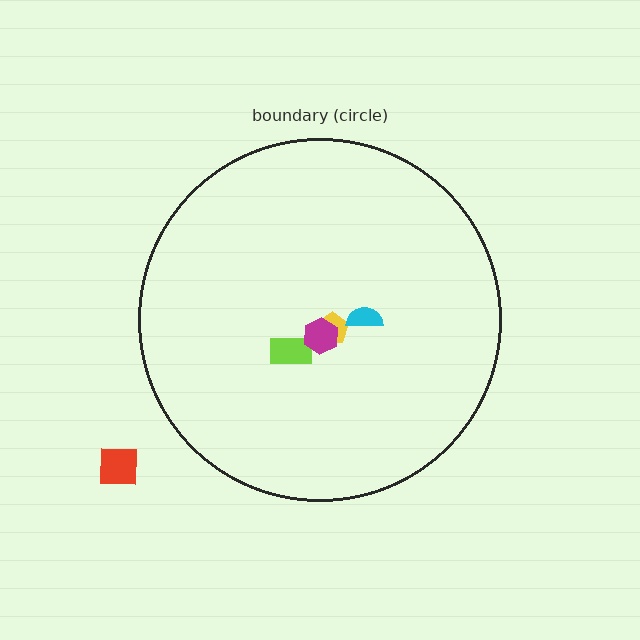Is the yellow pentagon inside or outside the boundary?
Inside.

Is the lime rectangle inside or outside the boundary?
Inside.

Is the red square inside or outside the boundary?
Outside.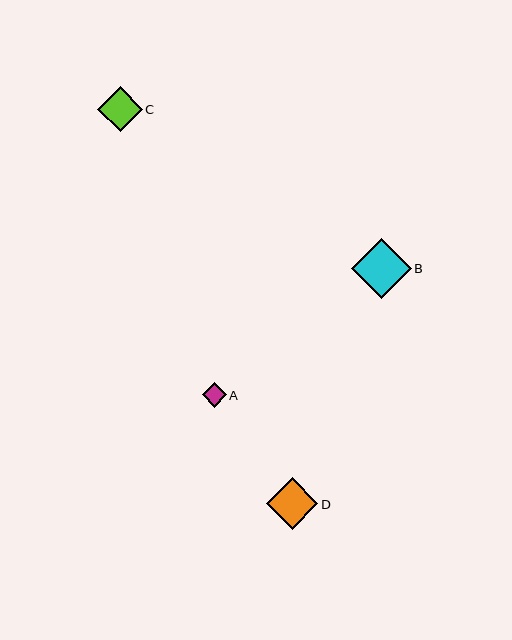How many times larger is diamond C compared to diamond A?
Diamond C is approximately 1.8 times the size of diamond A.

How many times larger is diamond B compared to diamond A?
Diamond B is approximately 2.5 times the size of diamond A.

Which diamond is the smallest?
Diamond A is the smallest with a size of approximately 24 pixels.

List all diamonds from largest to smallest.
From largest to smallest: B, D, C, A.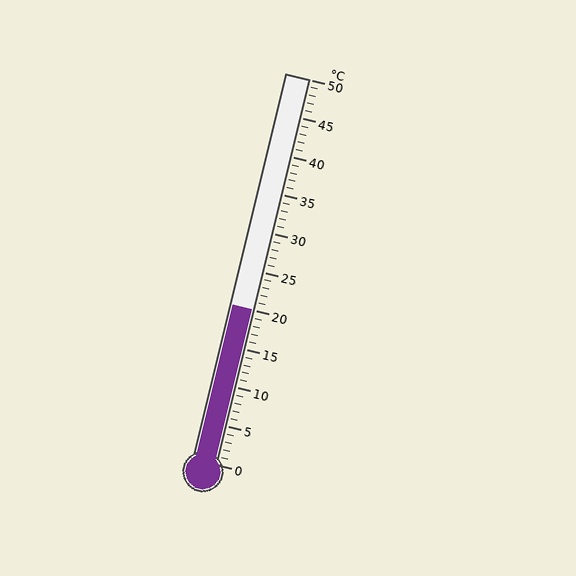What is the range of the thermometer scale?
The thermometer scale ranges from 0°C to 50°C.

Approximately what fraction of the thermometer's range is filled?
The thermometer is filled to approximately 40% of its range.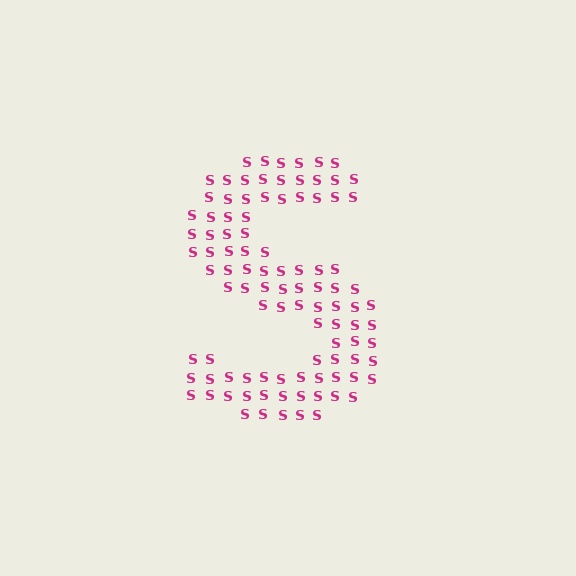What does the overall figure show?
The overall figure shows the letter S.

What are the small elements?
The small elements are letter S's.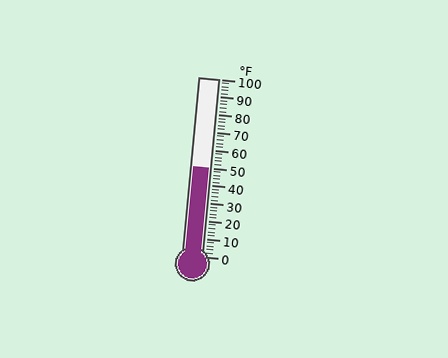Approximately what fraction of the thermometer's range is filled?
The thermometer is filled to approximately 50% of its range.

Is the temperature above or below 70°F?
The temperature is below 70°F.